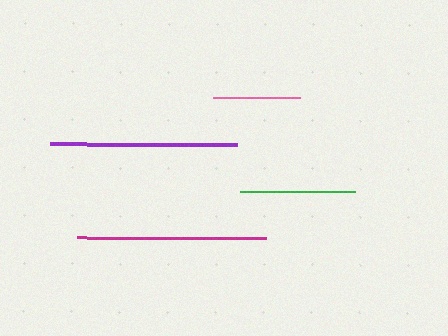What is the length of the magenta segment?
The magenta segment is approximately 189 pixels long.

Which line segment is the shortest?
The pink line is the shortest at approximately 86 pixels.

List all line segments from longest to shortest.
From longest to shortest: magenta, purple, green, pink.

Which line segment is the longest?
The magenta line is the longest at approximately 189 pixels.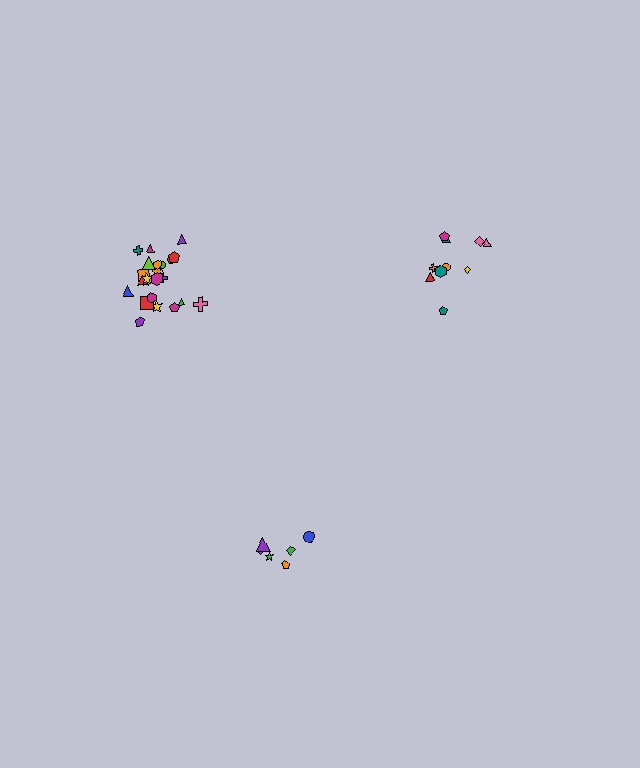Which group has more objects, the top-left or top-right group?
The top-left group.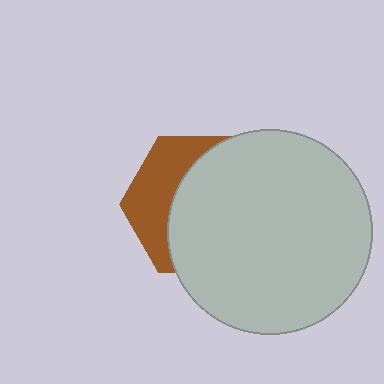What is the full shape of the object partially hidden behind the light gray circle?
The partially hidden object is a brown hexagon.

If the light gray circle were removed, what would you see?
You would see the complete brown hexagon.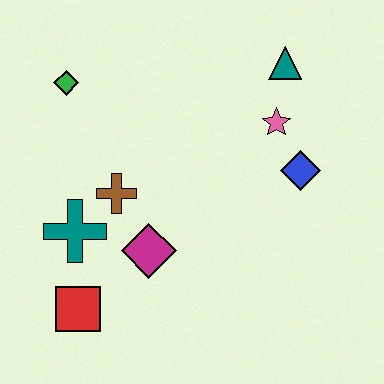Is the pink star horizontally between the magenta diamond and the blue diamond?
Yes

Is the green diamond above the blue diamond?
Yes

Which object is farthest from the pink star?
The red square is farthest from the pink star.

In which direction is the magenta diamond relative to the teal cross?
The magenta diamond is to the right of the teal cross.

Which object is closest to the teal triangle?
The pink star is closest to the teal triangle.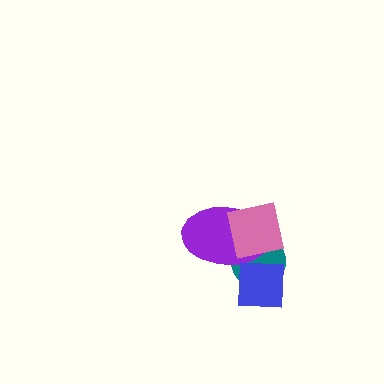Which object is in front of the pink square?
The blue square is in front of the pink square.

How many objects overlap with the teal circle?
3 objects overlap with the teal circle.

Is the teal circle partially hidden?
Yes, it is partially covered by another shape.